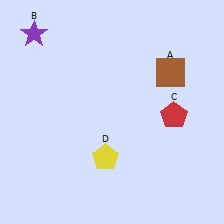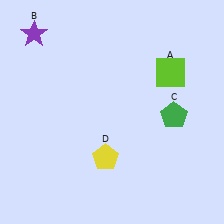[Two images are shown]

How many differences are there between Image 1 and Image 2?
There are 2 differences between the two images.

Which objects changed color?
A changed from brown to lime. C changed from red to green.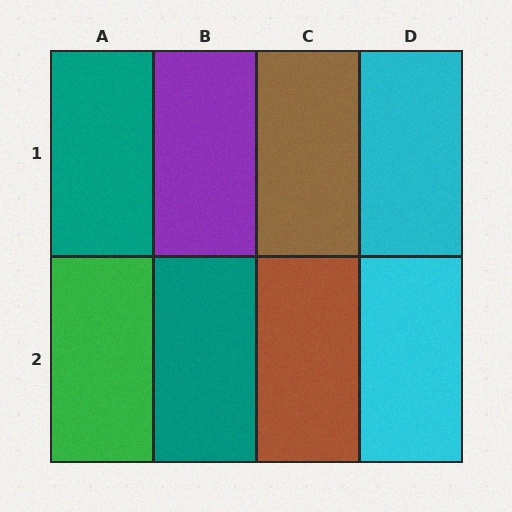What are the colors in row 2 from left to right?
Green, teal, brown, cyan.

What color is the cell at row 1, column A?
Teal.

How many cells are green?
1 cell is green.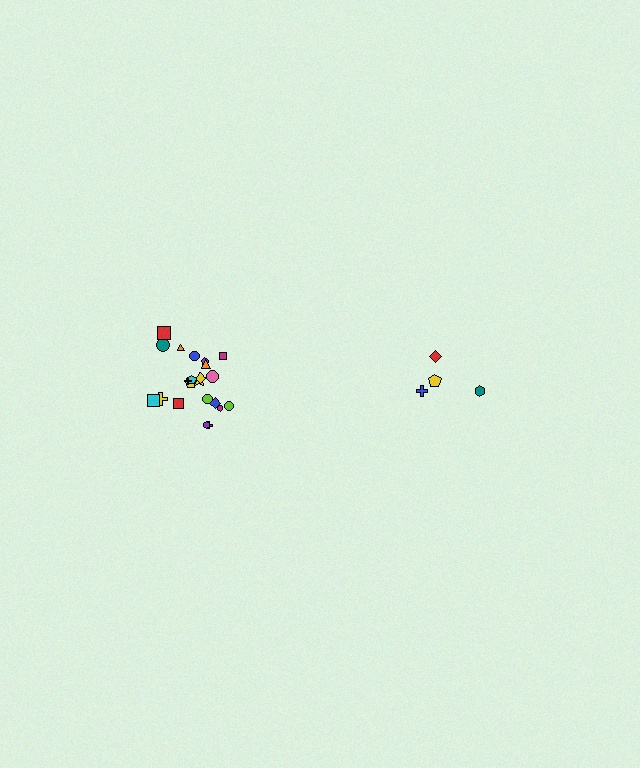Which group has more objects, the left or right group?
The left group.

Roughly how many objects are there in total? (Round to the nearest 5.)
Roughly 25 objects in total.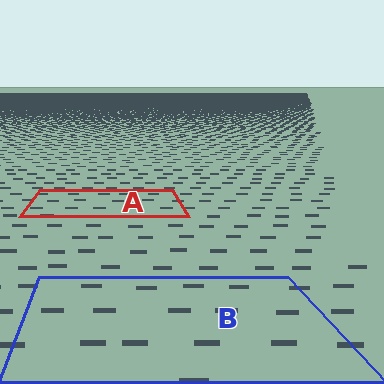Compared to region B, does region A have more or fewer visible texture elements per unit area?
Region A has more texture elements per unit area — they are packed more densely because it is farther away.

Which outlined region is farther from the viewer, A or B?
Region A is farther from the viewer — the texture elements inside it appear smaller and more densely packed.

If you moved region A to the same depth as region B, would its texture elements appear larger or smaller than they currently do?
They would appear larger. At a closer depth, the same texture elements are projected at a bigger on-screen size.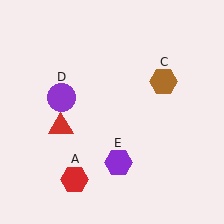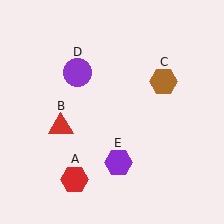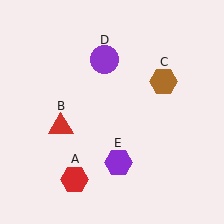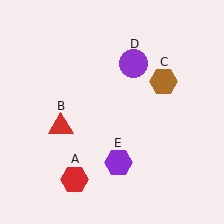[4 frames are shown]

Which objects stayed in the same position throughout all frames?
Red hexagon (object A) and red triangle (object B) and brown hexagon (object C) and purple hexagon (object E) remained stationary.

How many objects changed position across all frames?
1 object changed position: purple circle (object D).